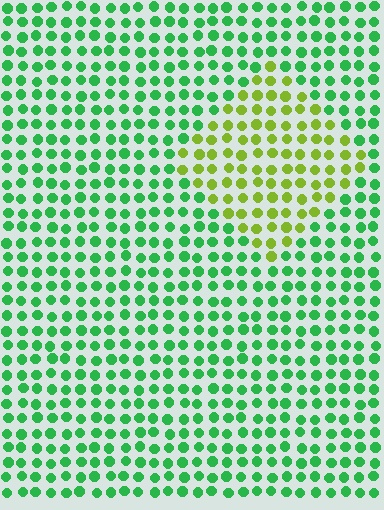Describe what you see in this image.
The image is filled with small green elements in a uniform arrangement. A diamond-shaped region is visible where the elements are tinted to a slightly different hue, forming a subtle color boundary.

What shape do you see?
I see a diamond.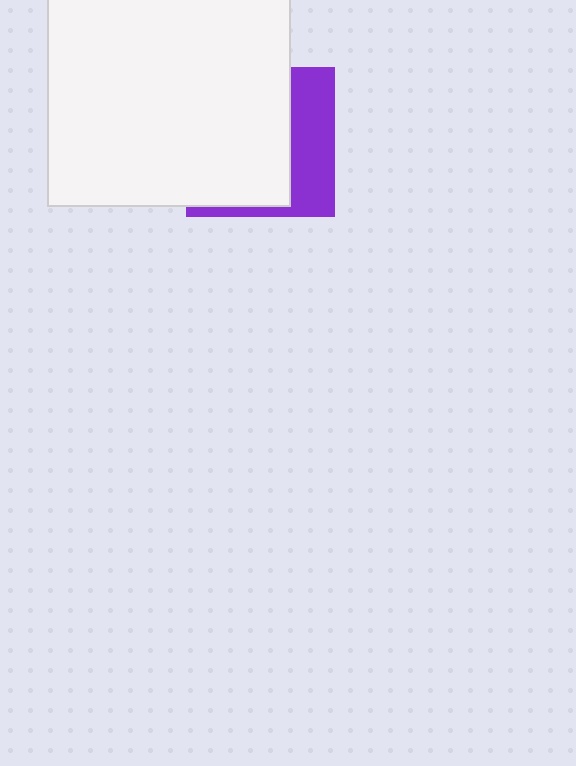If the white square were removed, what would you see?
You would see the complete purple square.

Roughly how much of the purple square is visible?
A small part of it is visible (roughly 34%).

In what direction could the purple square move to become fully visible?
The purple square could move right. That would shift it out from behind the white square entirely.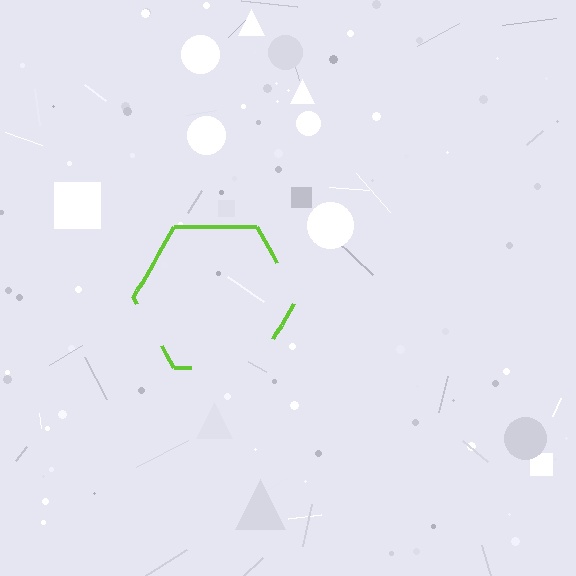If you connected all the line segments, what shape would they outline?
They would outline a hexagon.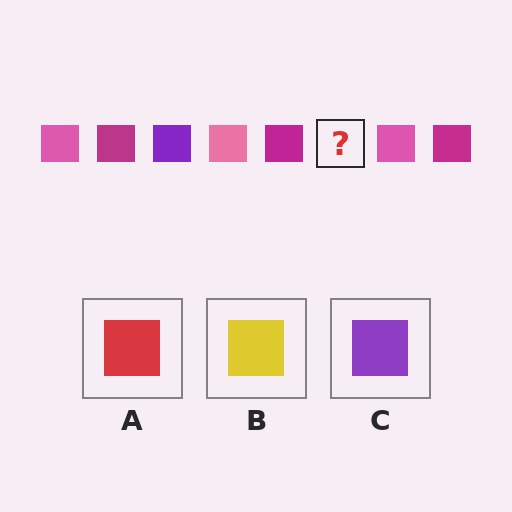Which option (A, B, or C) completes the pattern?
C.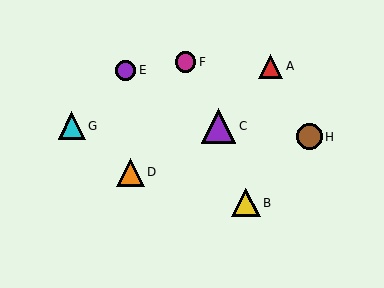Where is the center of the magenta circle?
The center of the magenta circle is at (186, 62).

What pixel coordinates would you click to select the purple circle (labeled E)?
Click at (126, 70) to select the purple circle E.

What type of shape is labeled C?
Shape C is a purple triangle.